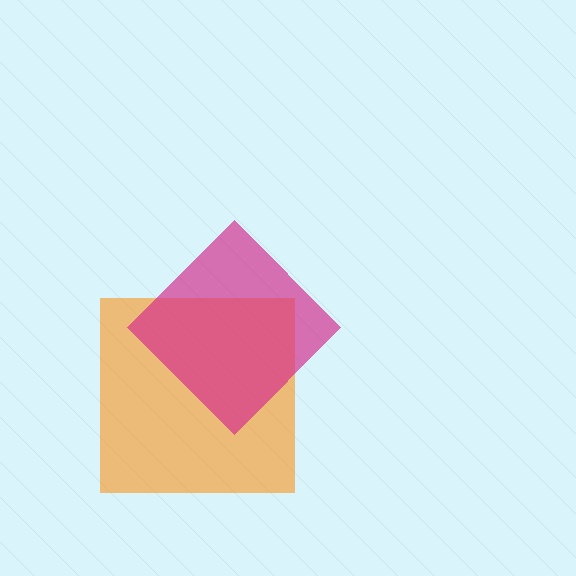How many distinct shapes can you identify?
There are 2 distinct shapes: an orange square, a magenta diamond.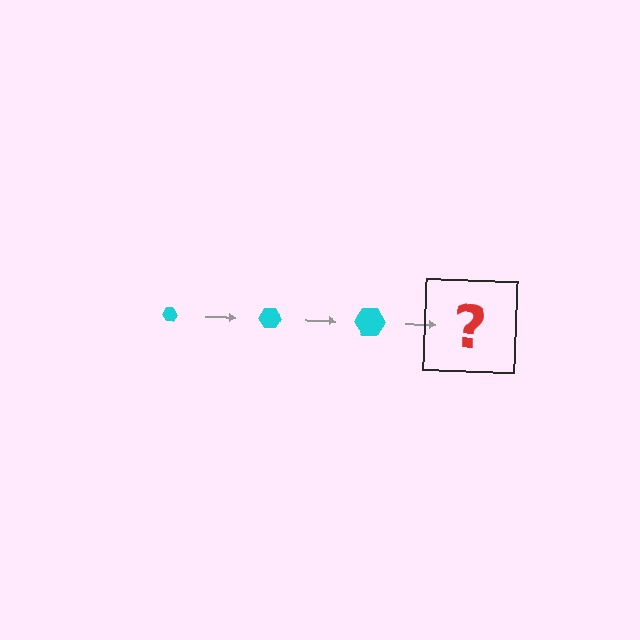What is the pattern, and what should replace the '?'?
The pattern is that the hexagon gets progressively larger each step. The '?' should be a cyan hexagon, larger than the previous one.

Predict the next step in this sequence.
The next step is a cyan hexagon, larger than the previous one.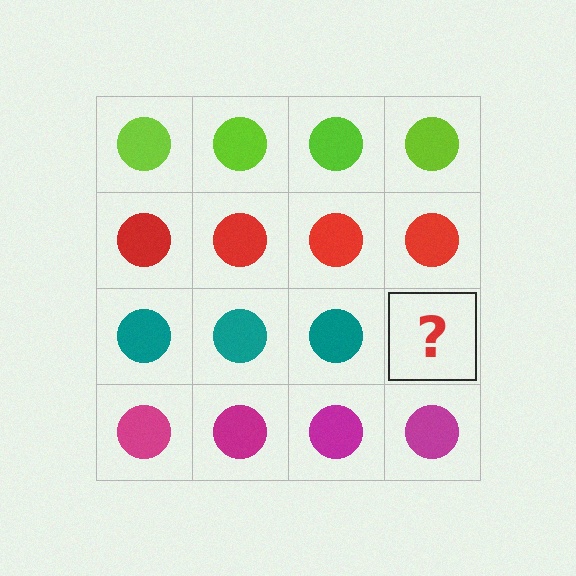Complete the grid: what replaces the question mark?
The question mark should be replaced with a teal circle.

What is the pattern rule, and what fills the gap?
The rule is that each row has a consistent color. The gap should be filled with a teal circle.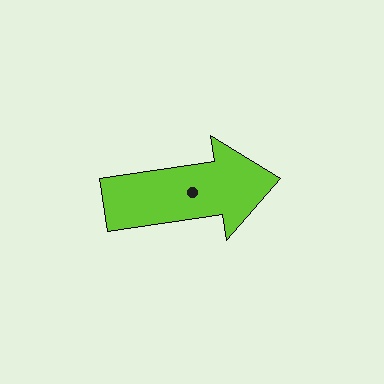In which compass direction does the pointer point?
East.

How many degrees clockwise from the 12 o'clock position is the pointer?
Approximately 81 degrees.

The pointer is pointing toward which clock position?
Roughly 3 o'clock.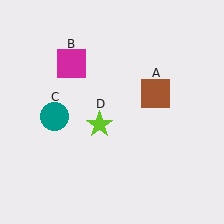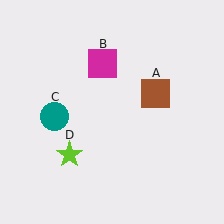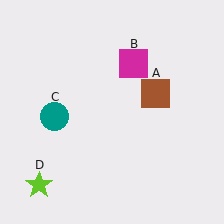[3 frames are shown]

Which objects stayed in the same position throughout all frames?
Brown square (object A) and teal circle (object C) remained stationary.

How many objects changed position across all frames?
2 objects changed position: magenta square (object B), lime star (object D).